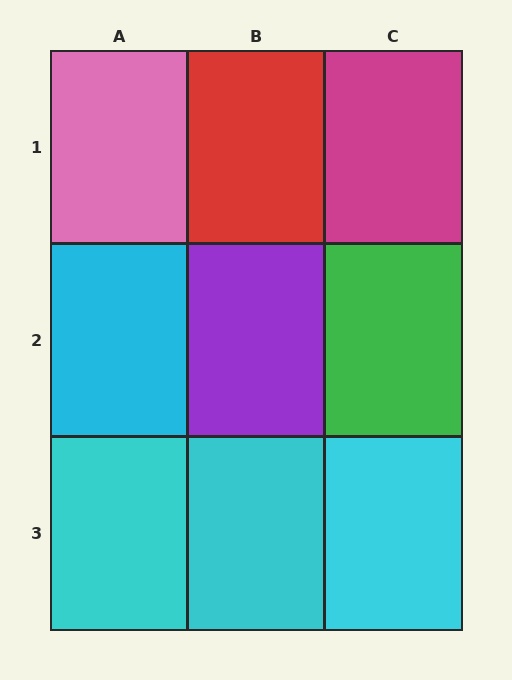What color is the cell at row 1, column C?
Magenta.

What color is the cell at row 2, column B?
Purple.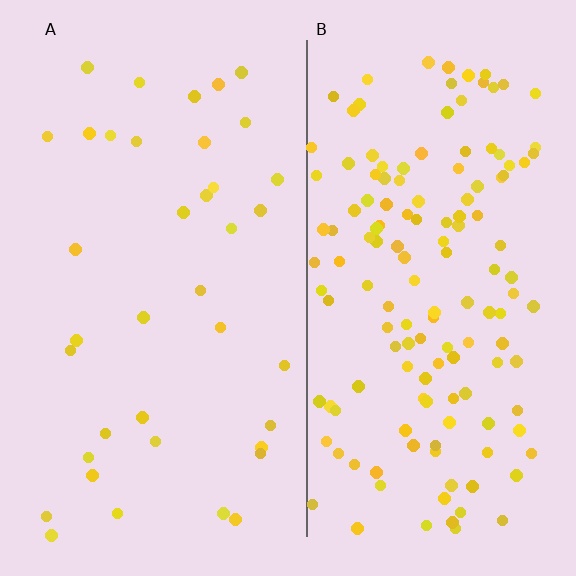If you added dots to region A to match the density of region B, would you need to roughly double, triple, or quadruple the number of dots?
Approximately quadruple.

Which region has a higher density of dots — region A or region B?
B (the right).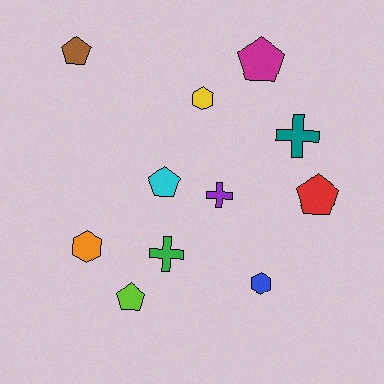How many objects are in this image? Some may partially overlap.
There are 11 objects.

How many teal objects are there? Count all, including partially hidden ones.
There is 1 teal object.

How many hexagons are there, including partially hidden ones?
There are 3 hexagons.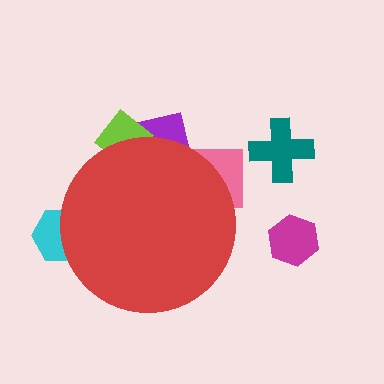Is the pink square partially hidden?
Yes, the pink square is partially hidden behind the red circle.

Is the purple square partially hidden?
Yes, the purple square is partially hidden behind the red circle.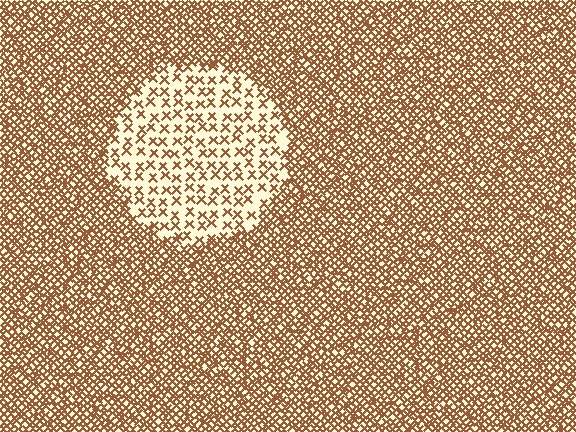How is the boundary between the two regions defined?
The boundary is defined by a change in element density (approximately 2.9x ratio). All elements are the same color, size, and shape.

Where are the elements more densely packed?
The elements are more densely packed outside the circle boundary.